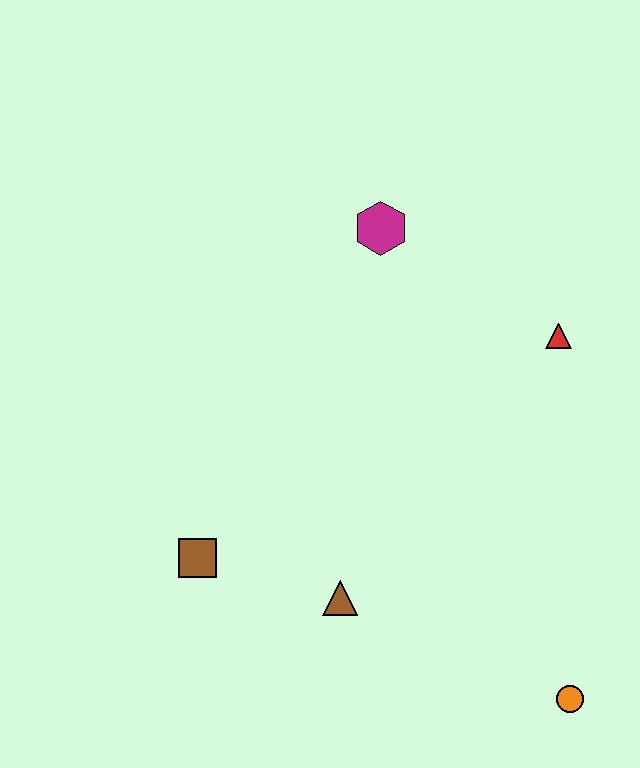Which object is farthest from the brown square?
The red triangle is farthest from the brown square.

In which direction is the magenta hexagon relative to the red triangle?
The magenta hexagon is to the left of the red triangle.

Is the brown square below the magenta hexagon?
Yes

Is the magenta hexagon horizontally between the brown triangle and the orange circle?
Yes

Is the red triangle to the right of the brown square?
Yes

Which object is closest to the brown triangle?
The brown square is closest to the brown triangle.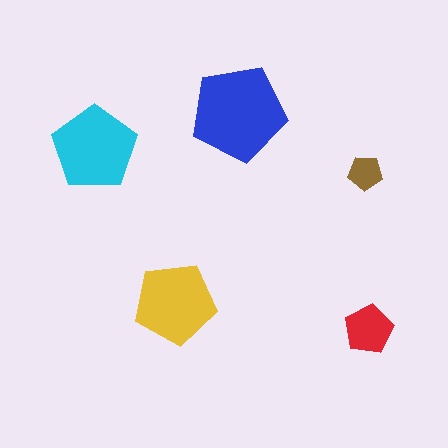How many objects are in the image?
There are 5 objects in the image.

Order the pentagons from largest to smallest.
the blue one, the cyan one, the yellow one, the red one, the brown one.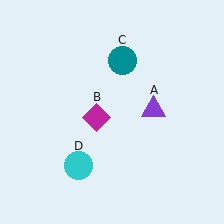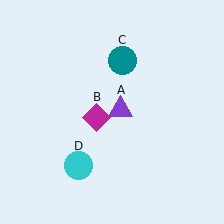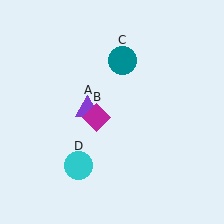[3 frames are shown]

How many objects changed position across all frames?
1 object changed position: purple triangle (object A).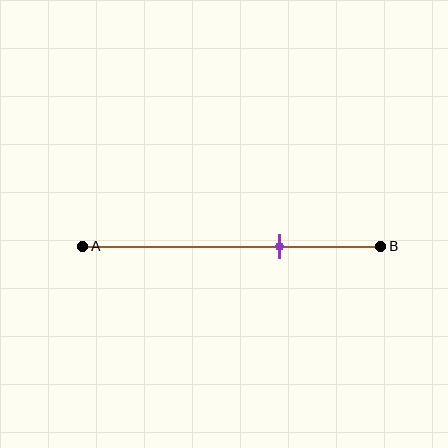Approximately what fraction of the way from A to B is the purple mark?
The purple mark is approximately 65% of the way from A to B.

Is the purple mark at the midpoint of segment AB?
No, the mark is at about 65% from A, not at the 50% midpoint.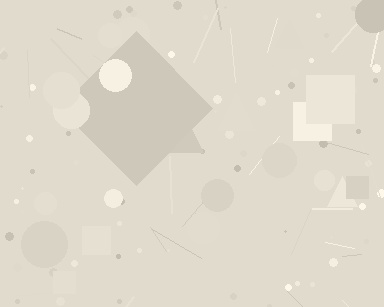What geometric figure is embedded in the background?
A diamond is embedded in the background.